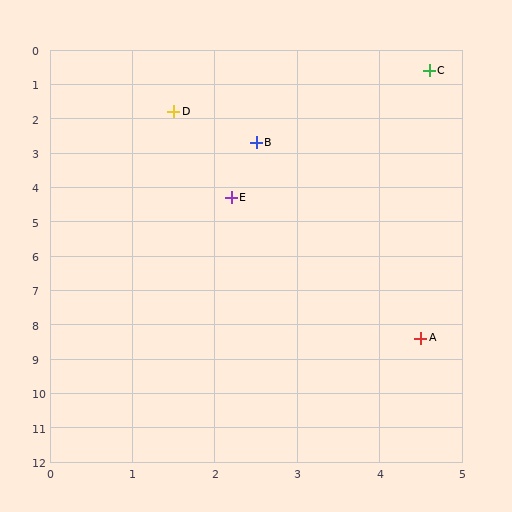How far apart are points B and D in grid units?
Points B and D are about 1.3 grid units apart.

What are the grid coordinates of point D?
Point D is at approximately (1.5, 1.8).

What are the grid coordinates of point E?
Point E is at approximately (2.2, 4.3).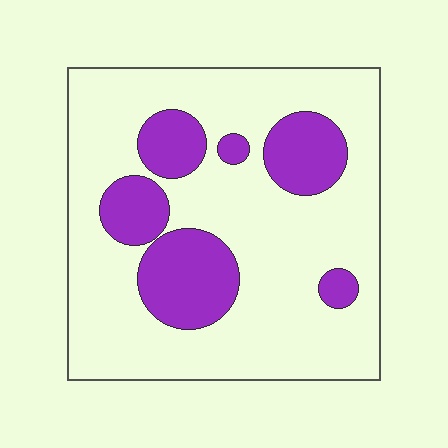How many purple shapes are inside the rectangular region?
6.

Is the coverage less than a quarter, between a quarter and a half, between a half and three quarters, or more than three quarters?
Less than a quarter.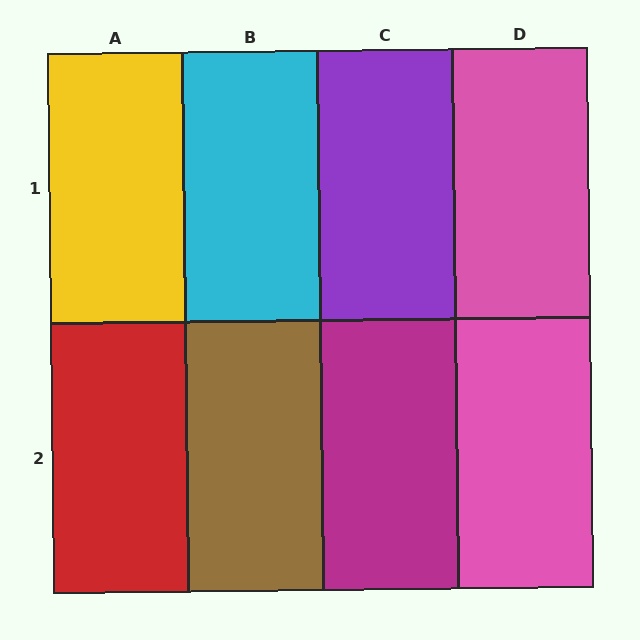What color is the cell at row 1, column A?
Yellow.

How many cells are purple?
1 cell is purple.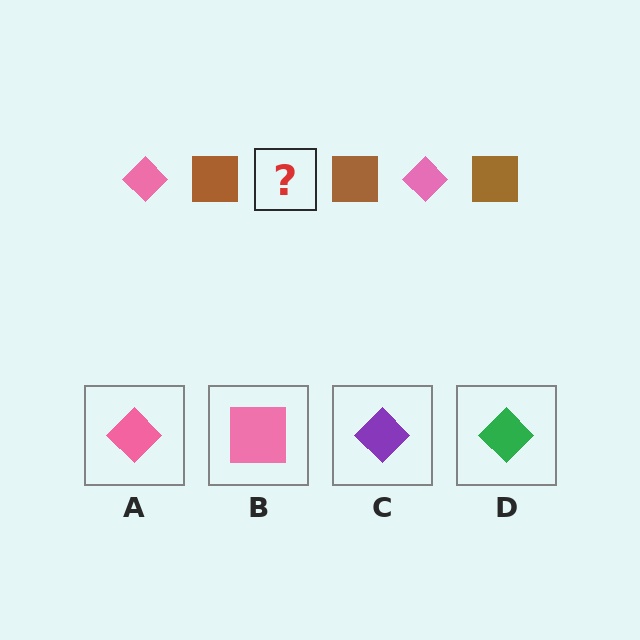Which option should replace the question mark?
Option A.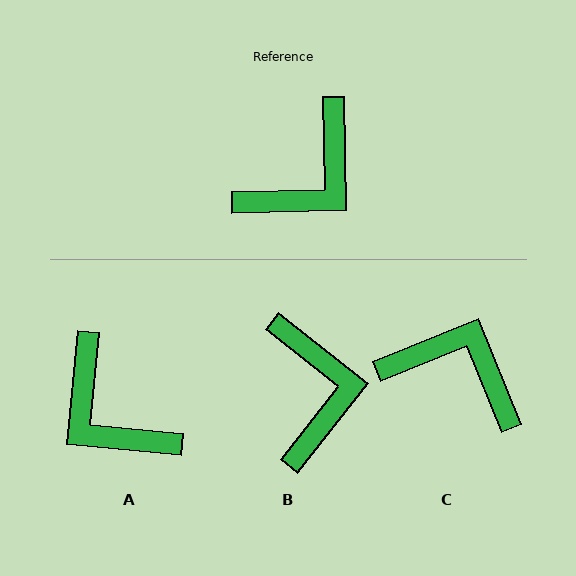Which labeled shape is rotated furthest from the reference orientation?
C, about 111 degrees away.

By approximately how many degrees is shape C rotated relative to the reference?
Approximately 111 degrees counter-clockwise.